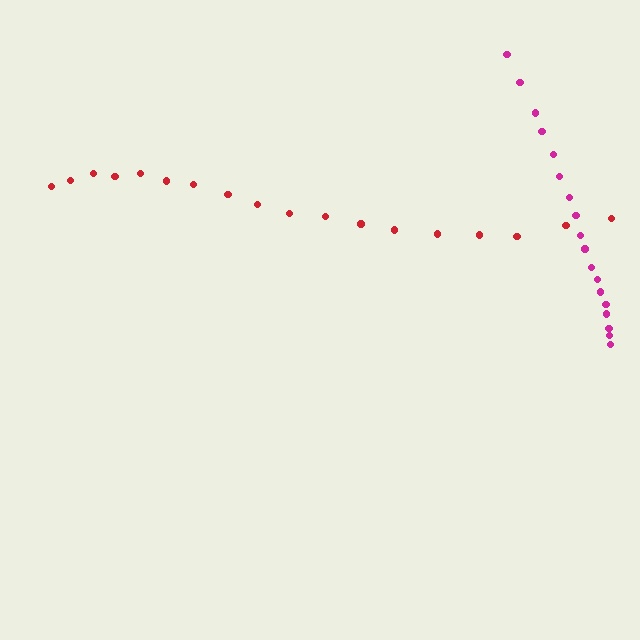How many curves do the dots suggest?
There are 2 distinct paths.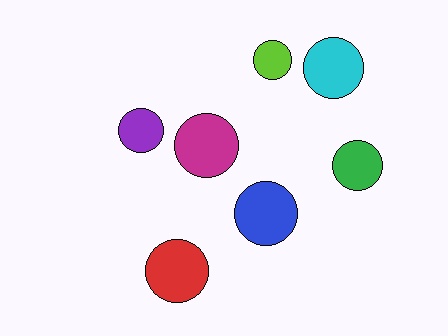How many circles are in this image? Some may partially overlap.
There are 7 circles.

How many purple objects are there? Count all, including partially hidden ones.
There is 1 purple object.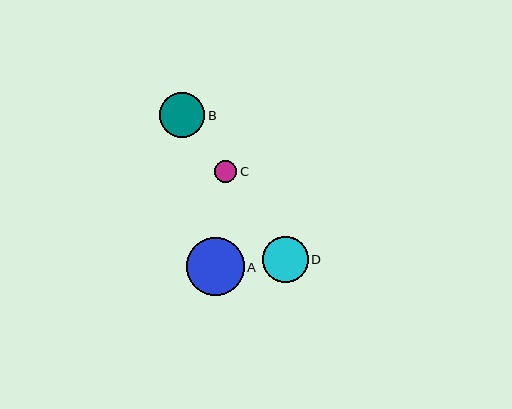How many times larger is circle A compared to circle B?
Circle A is approximately 1.3 times the size of circle B.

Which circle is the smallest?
Circle C is the smallest with a size of approximately 22 pixels.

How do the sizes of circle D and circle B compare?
Circle D and circle B are approximately the same size.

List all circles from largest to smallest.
From largest to smallest: A, D, B, C.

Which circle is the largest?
Circle A is the largest with a size of approximately 57 pixels.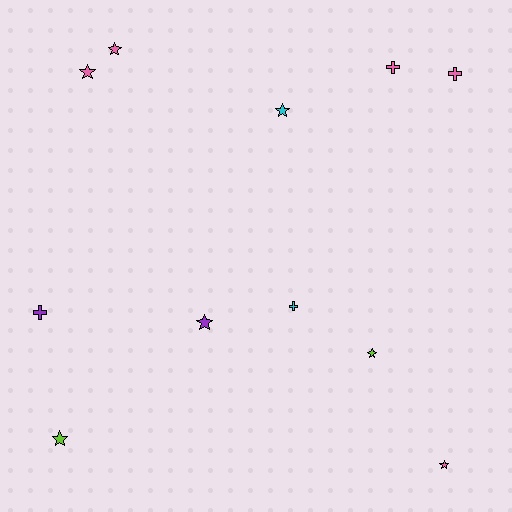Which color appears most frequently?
Pink, with 5 objects.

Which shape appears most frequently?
Star, with 7 objects.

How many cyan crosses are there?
There is 1 cyan cross.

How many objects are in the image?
There are 11 objects.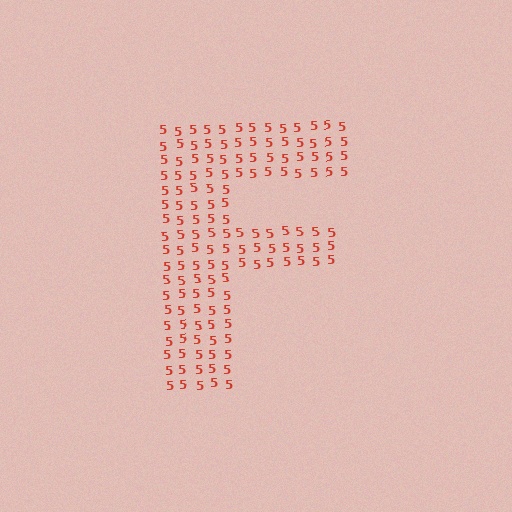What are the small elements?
The small elements are digit 5's.